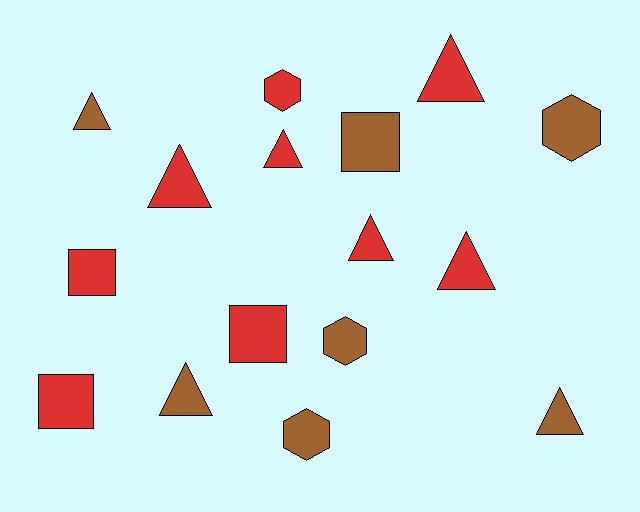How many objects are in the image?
There are 16 objects.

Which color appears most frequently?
Red, with 9 objects.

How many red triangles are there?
There are 5 red triangles.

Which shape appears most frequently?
Triangle, with 8 objects.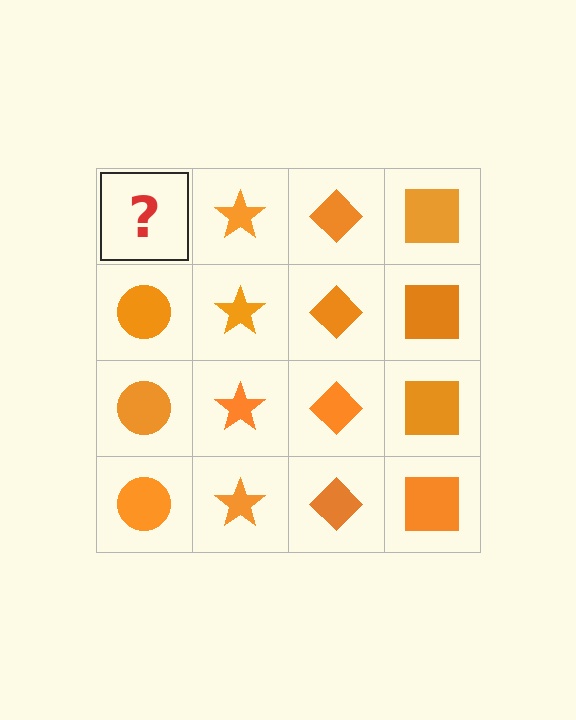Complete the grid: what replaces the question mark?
The question mark should be replaced with an orange circle.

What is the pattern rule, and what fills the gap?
The rule is that each column has a consistent shape. The gap should be filled with an orange circle.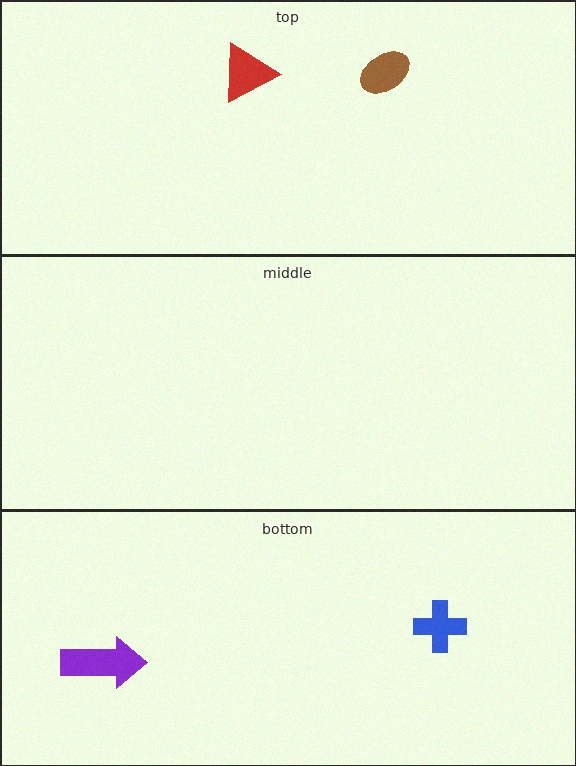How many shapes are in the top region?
2.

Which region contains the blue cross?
The bottom region.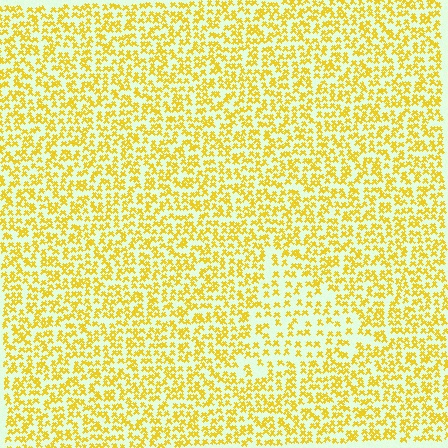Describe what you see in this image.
The image contains small yellow elements arranged at two different densities. A triangle-shaped region is visible where the elements are less densely packed than the surrounding area.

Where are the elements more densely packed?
The elements are more densely packed outside the triangle boundary.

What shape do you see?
I see a triangle.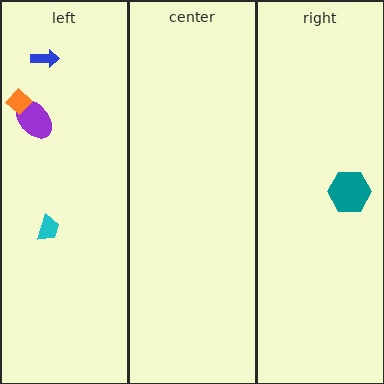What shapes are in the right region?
The teal hexagon.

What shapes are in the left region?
The blue arrow, the cyan trapezoid, the purple ellipse, the orange diamond.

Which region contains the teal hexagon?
The right region.